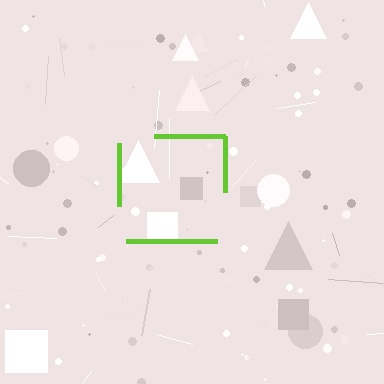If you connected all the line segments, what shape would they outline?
They would outline a square.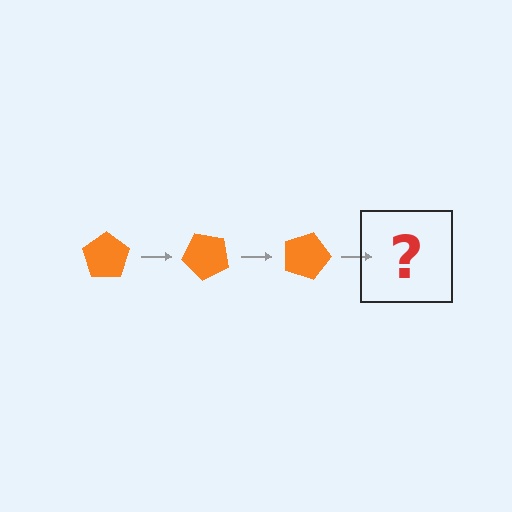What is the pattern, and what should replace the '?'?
The pattern is that the pentagon rotates 45 degrees each step. The '?' should be an orange pentagon rotated 135 degrees.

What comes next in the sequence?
The next element should be an orange pentagon rotated 135 degrees.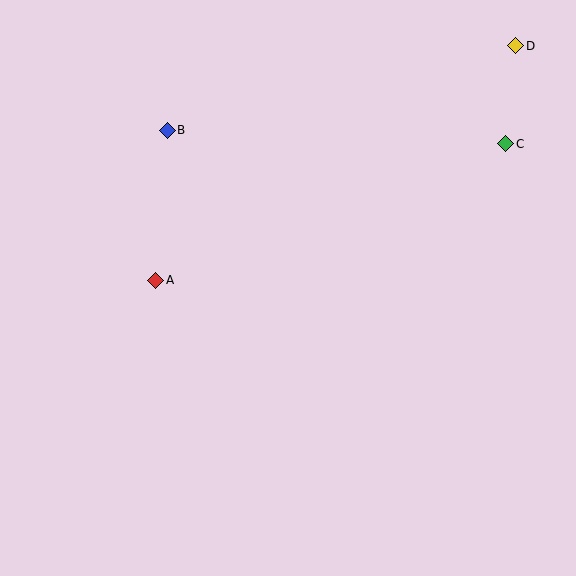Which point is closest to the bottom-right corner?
Point C is closest to the bottom-right corner.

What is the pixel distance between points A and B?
The distance between A and B is 150 pixels.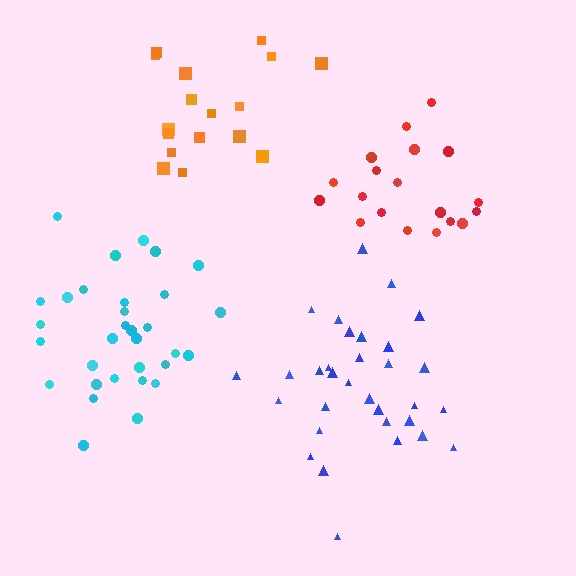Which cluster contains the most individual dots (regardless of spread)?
Blue (32).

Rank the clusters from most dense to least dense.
cyan, blue, red, orange.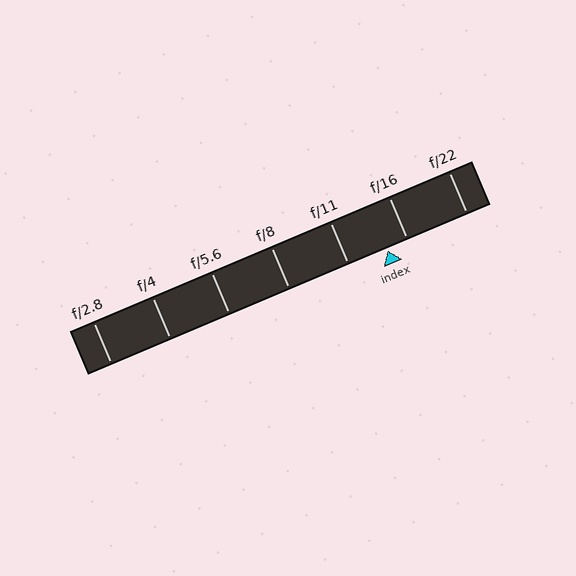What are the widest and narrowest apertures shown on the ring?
The widest aperture shown is f/2.8 and the narrowest is f/22.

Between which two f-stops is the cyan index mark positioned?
The index mark is between f/11 and f/16.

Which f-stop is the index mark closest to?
The index mark is closest to f/16.